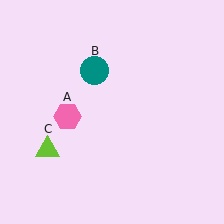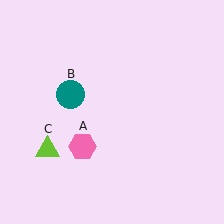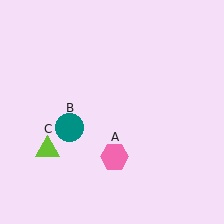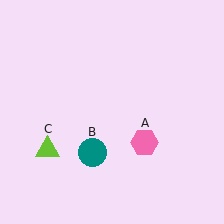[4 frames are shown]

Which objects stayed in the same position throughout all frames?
Lime triangle (object C) remained stationary.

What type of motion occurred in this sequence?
The pink hexagon (object A), teal circle (object B) rotated counterclockwise around the center of the scene.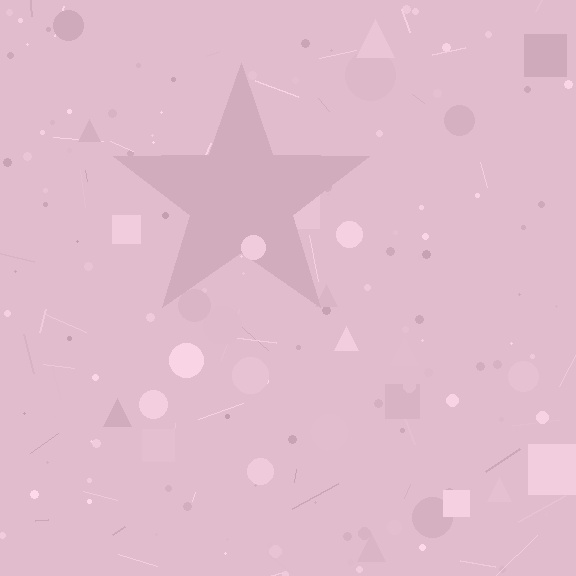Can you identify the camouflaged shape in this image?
The camouflaged shape is a star.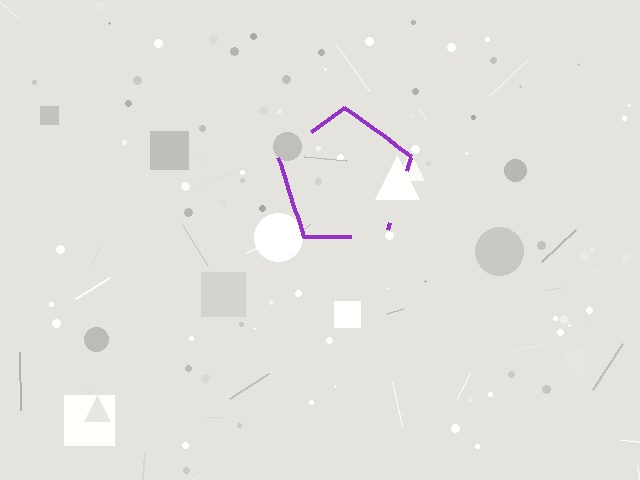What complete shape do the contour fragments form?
The contour fragments form a pentagon.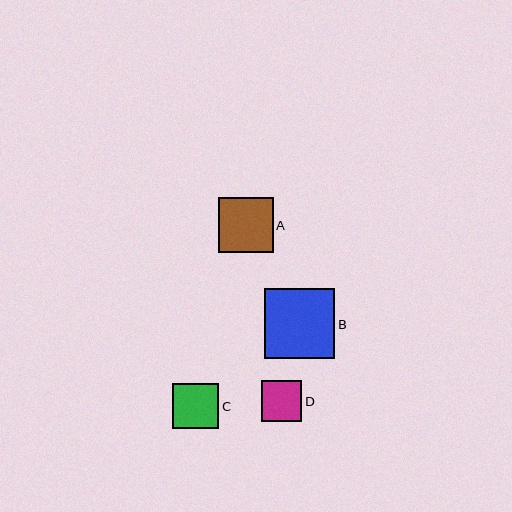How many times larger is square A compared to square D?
Square A is approximately 1.4 times the size of square D.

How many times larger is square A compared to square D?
Square A is approximately 1.4 times the size of square D.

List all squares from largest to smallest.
From largest to smallest: B, A, C, D.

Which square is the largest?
Square B is the largest with a size of approximately 71 pixels.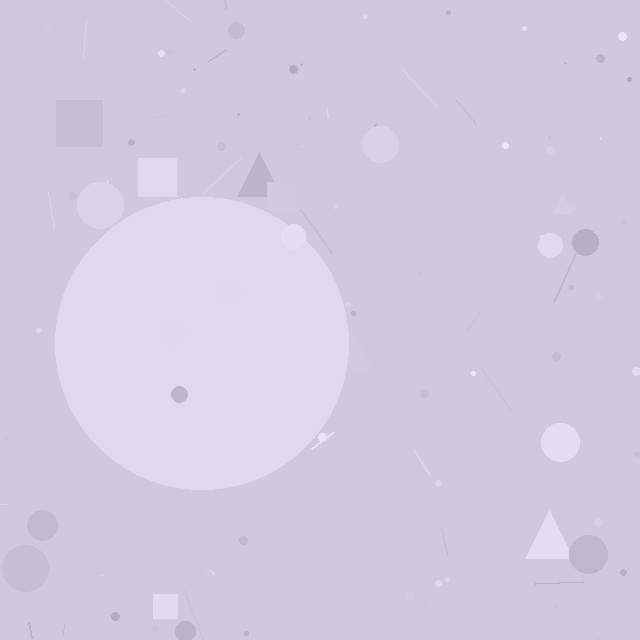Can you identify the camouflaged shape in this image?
The camouflaged shape is a circle.